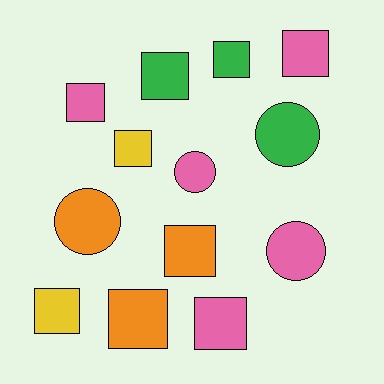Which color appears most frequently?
Pink, with 5 objects.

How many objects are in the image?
There are 13 objects.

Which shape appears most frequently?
Square, with 9 objects.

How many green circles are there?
There is 1 green circle.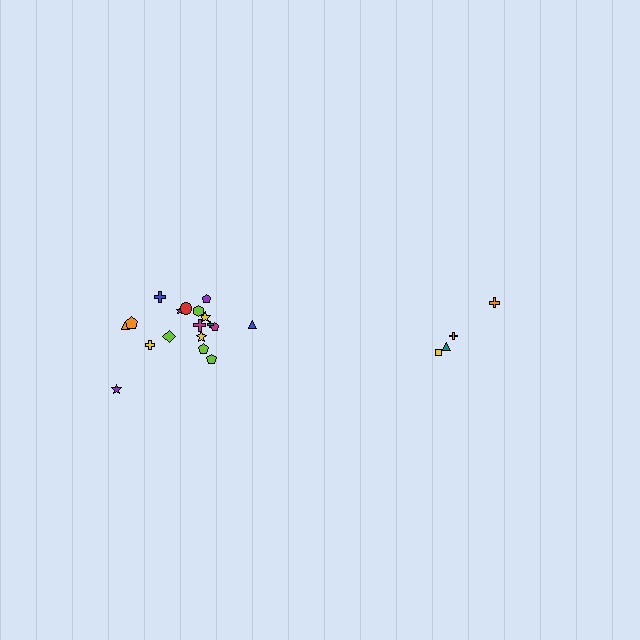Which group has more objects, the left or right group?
The left group.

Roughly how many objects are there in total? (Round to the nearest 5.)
Roughly 20 objects in total.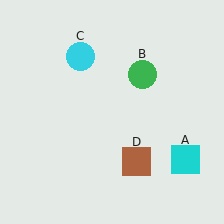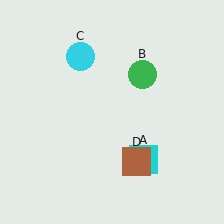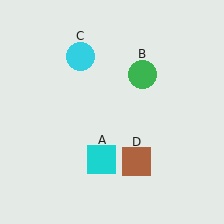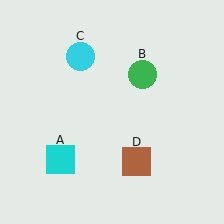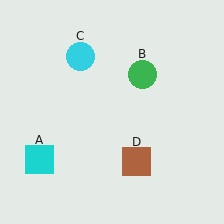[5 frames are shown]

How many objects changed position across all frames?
1 object changed position: cyan square (object A).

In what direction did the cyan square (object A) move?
The cyan square (object A) moved left.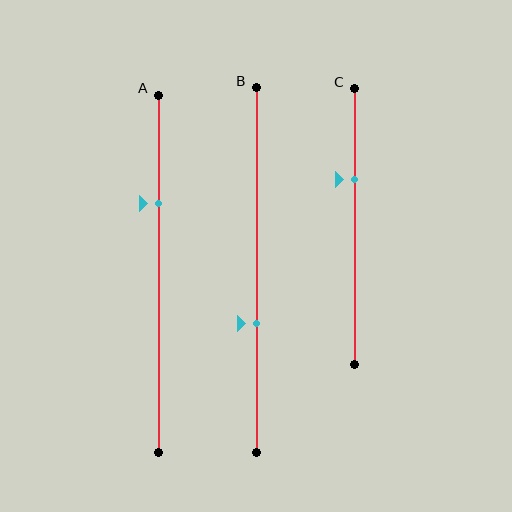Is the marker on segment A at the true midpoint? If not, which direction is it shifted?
No, the marker on segment A is shifted upward by about 20% of the segment length.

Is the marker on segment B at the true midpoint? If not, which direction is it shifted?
No, the marker on segment B is shifted downward by about 15% of the segment length.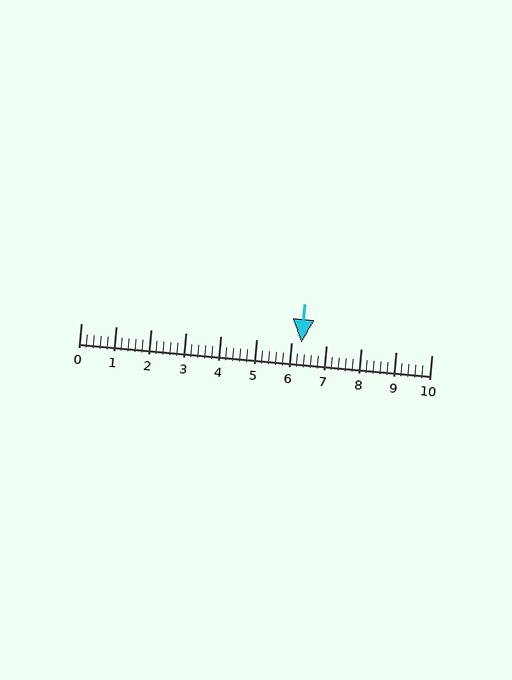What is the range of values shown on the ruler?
The ruler shows values from 0 to 10.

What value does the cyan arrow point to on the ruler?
The cyan arrow points to approximately 6.3.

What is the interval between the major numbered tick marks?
The major tick marks are spaced 1 units apart.